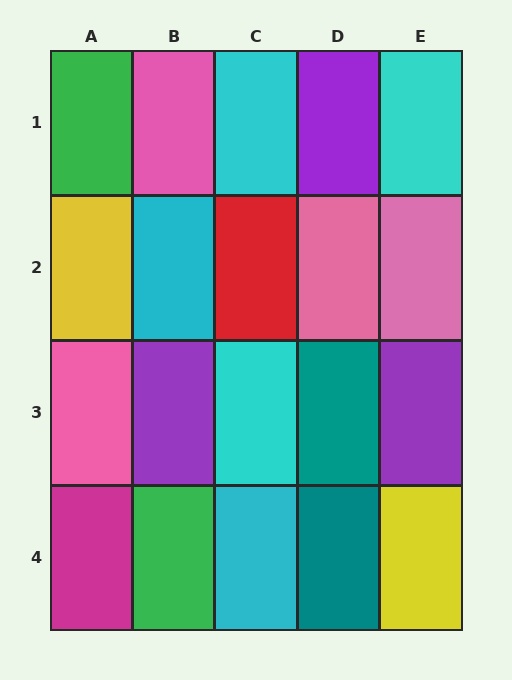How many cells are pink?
4 cells are pink.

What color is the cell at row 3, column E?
Purple.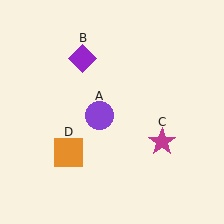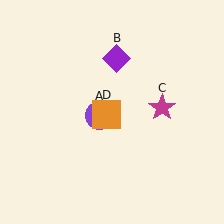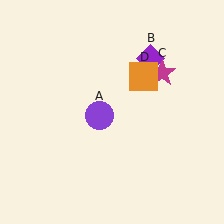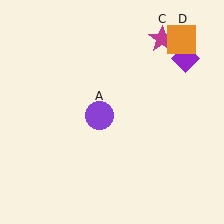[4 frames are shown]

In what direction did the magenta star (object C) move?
The magenta star (object C) moved up.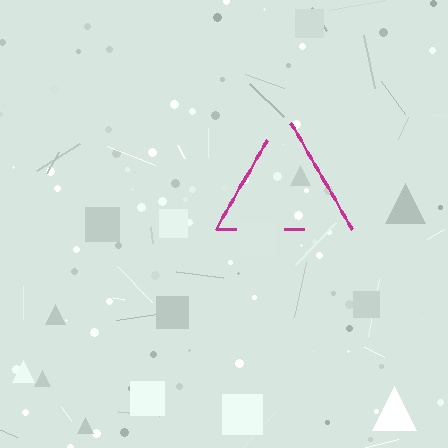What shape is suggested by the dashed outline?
The dashed outline suggests a triangle.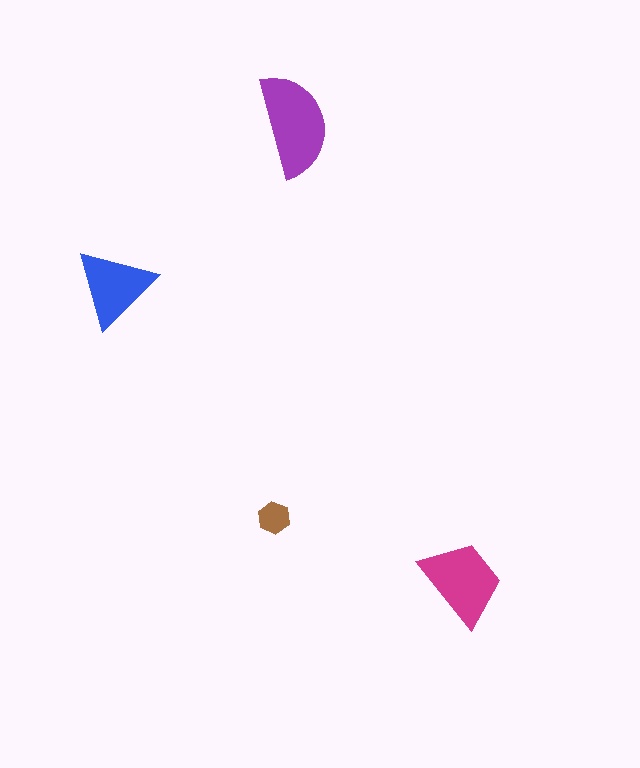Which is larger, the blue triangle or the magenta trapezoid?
The magenta trapezoid.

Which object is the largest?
The purple semicircle.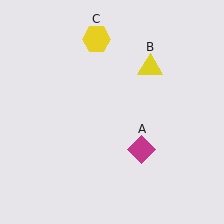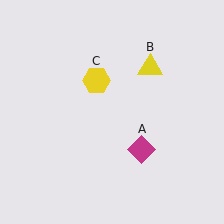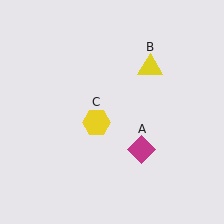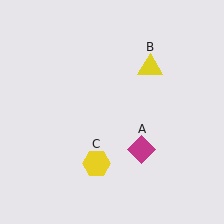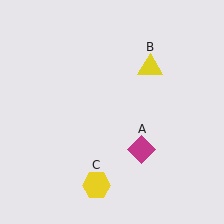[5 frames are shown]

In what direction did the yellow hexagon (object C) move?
The yellow hexagon (object C) moved down.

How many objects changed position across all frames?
1 object changed position: yellow hexagon (object C).